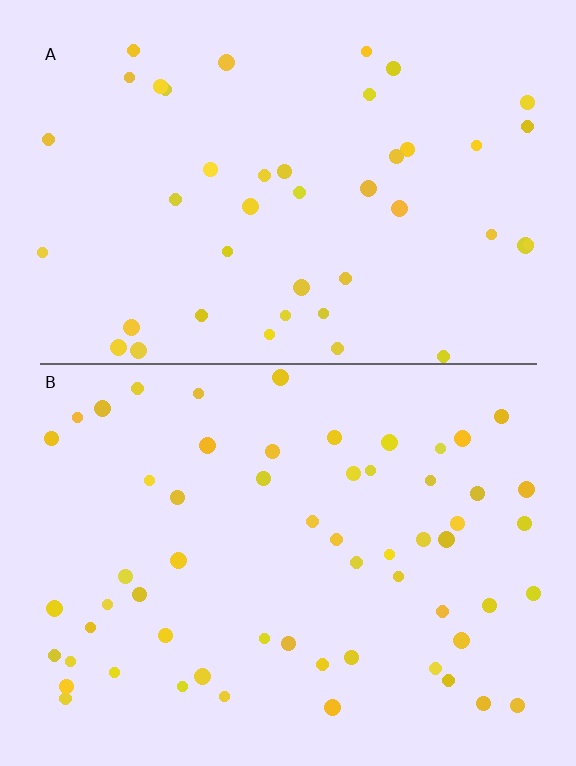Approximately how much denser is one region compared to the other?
Approximately 1.4× — region B over region A.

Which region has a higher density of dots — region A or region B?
B (the bottom).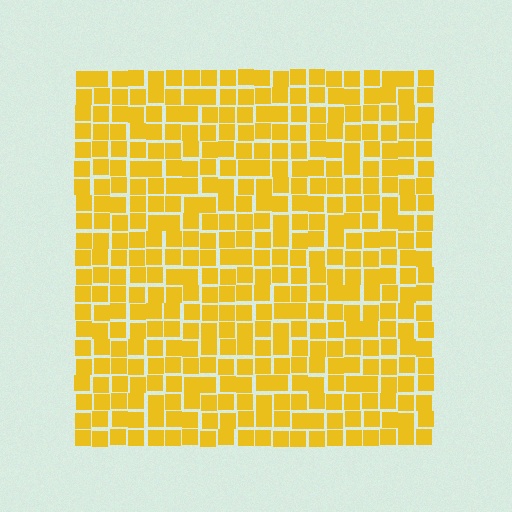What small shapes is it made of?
It is made of small squares.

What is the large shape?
The large shape is a square.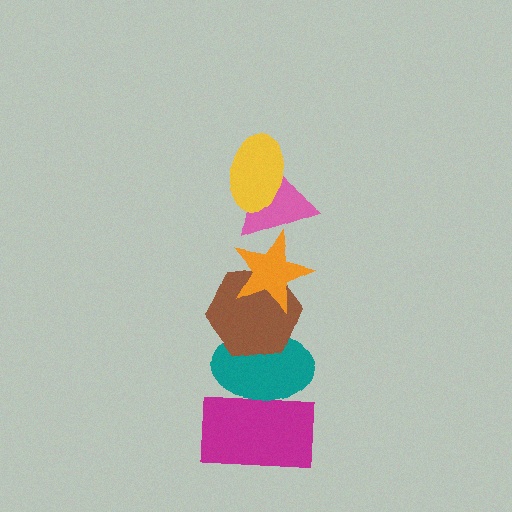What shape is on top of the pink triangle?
The yellow ellipse is on top of the pink triangle.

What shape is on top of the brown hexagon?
The orange star is on top of the brown hexagon.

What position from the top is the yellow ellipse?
The yellow ellipse is 1st from the top.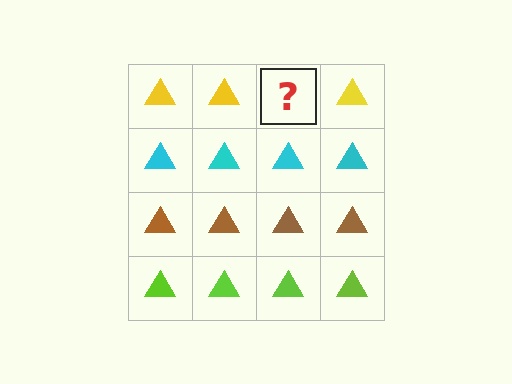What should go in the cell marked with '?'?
The missing cell should contain a yellow triangle.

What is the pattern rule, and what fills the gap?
The rule is that each row has a consistent color. The gap should be filled with a yellow triangle.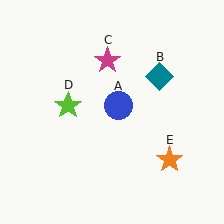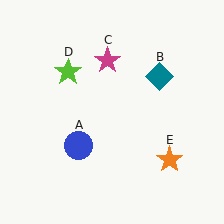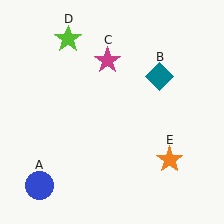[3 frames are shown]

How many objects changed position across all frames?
2 objects changed position: blue circle (object A), lime star (object D).